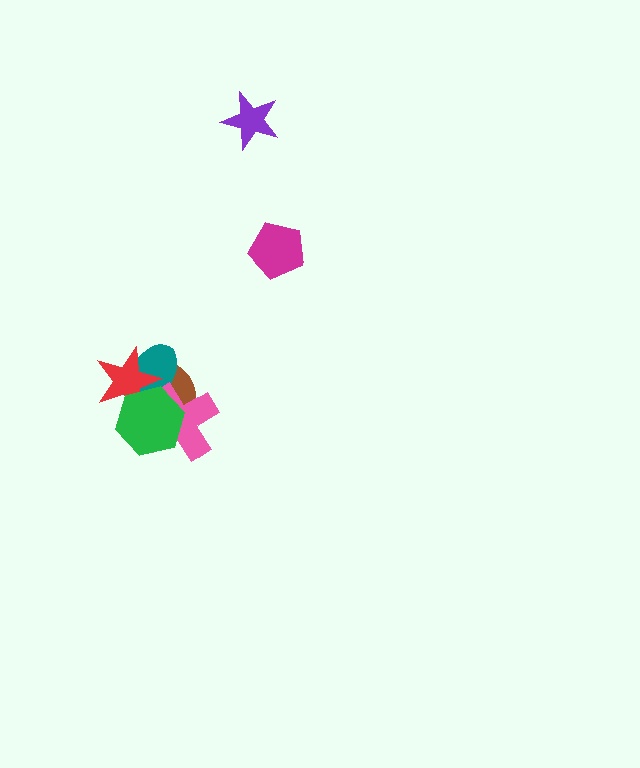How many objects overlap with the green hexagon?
4 objects overlap with the green hexagon.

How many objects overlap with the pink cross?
3 objects overlap with the pink cross.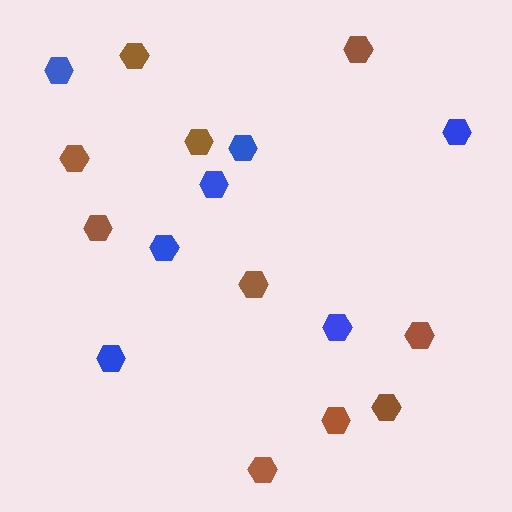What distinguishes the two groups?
There are 2 groups: one group of blue hexagons (7) and one group of brown hexagons (10).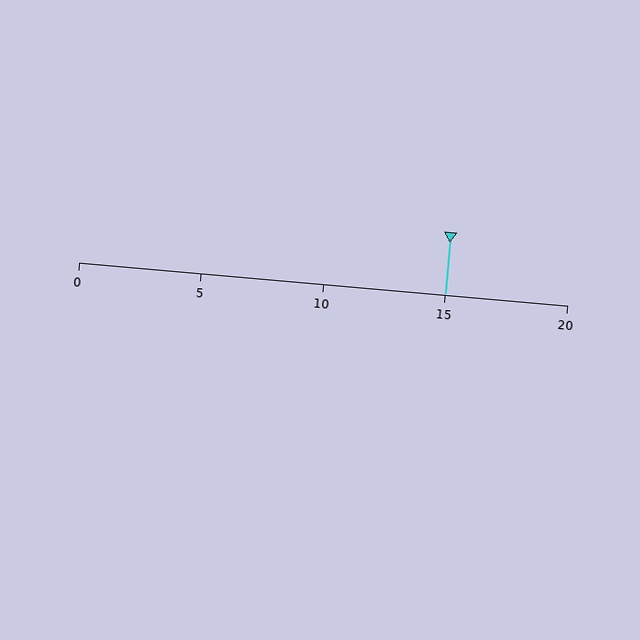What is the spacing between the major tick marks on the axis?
The major ticks are spaced 5 apart.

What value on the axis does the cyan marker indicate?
The marker indicates approximately 15.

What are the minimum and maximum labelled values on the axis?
The axis runs from 0 to 20.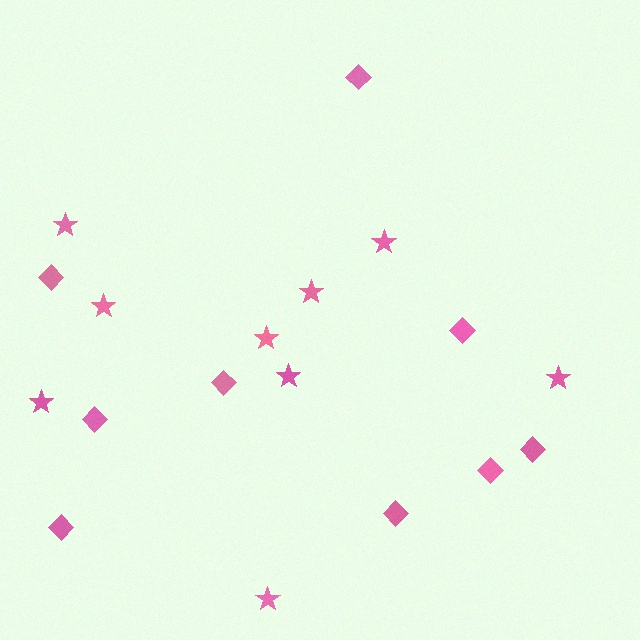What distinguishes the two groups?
There are 2 groups: one group of diamonds (9) and one group of stars (9).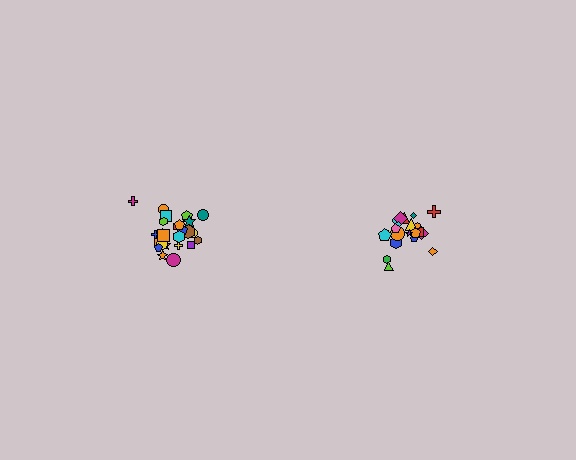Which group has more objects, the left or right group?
The left group.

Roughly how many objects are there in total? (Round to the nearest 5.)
Roughly 45 objects in total.